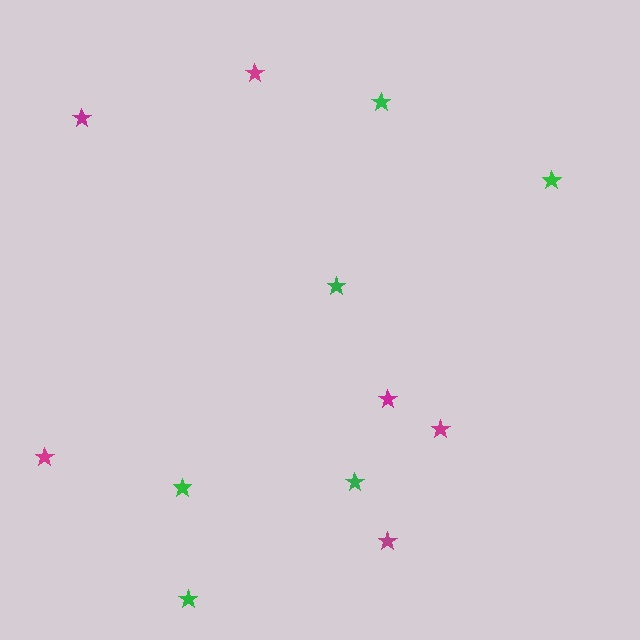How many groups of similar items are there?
There are 2 groups: one group of green stars (6) and one group of magenta stars (6).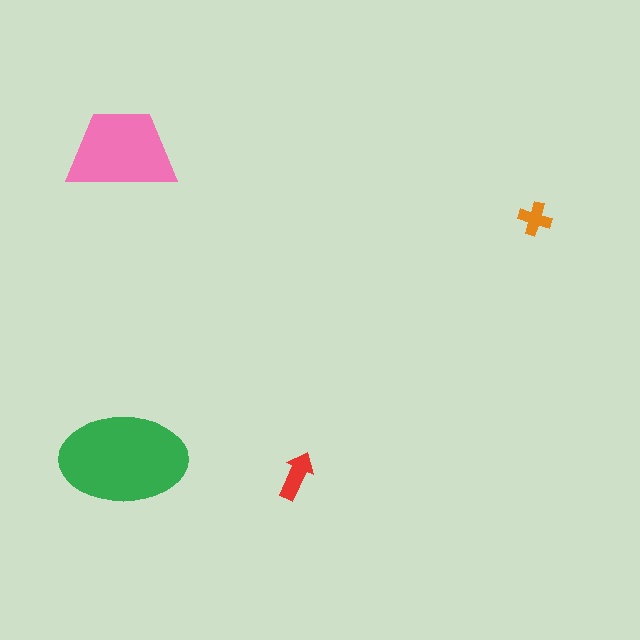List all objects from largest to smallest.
The green ellipse, the pink trapezoid, the red arrow, the orange cross.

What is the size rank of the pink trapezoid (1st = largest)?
2nd.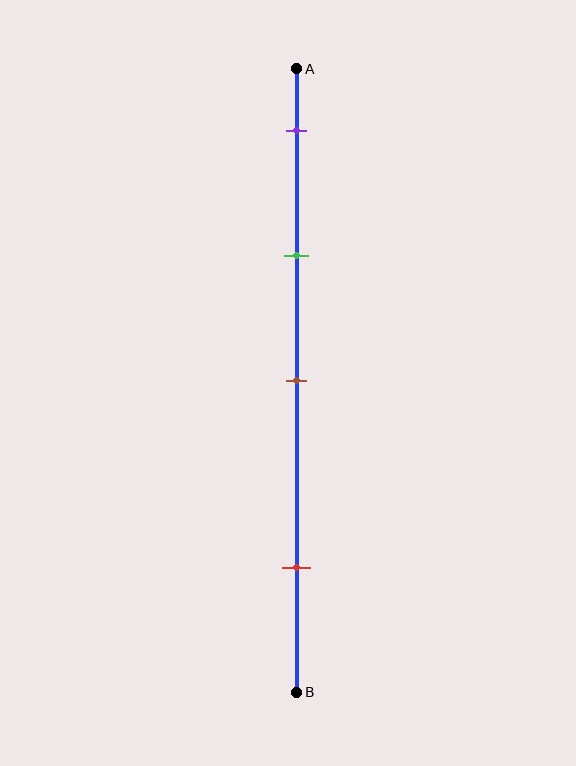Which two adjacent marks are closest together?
The purple and green marks are the closest adjacent pair.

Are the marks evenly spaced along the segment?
No, the marks are not evenly spaced.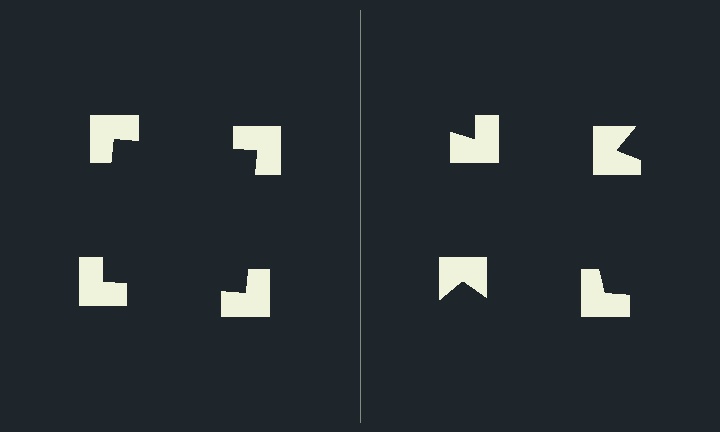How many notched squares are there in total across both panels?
8 — 4 on each side.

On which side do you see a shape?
An illusory square appears on the left side. On the right side the wedge cuts are rotated, so no coherent shape forms.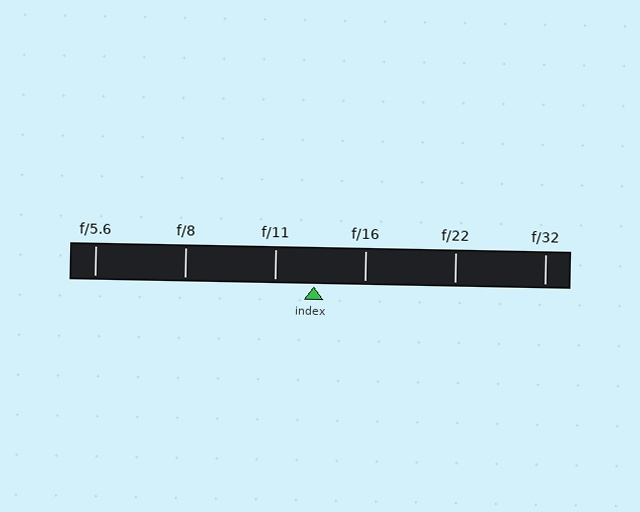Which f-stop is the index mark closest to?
The index mark is closest to f/11.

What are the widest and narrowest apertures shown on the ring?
The widest aperture shown is f/5.6 and the narrowest is f/32.